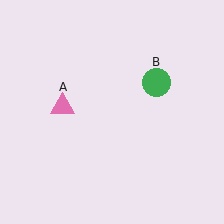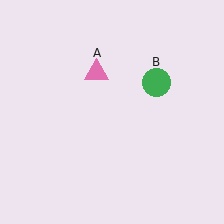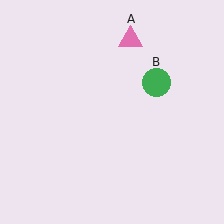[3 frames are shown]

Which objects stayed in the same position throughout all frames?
Green circle (object B) remained stationary.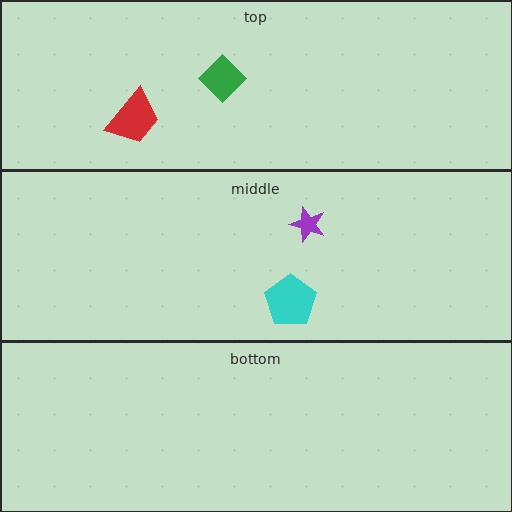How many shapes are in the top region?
2.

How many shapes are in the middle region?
2.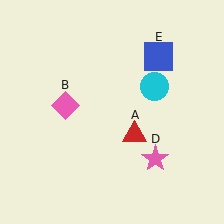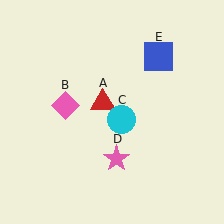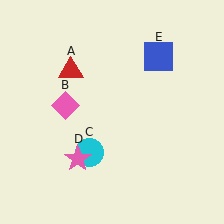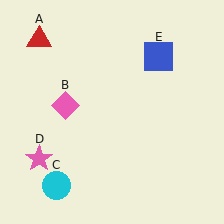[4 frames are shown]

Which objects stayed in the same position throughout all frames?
Pink diamond (object B) and blue square (object E) remained stationary.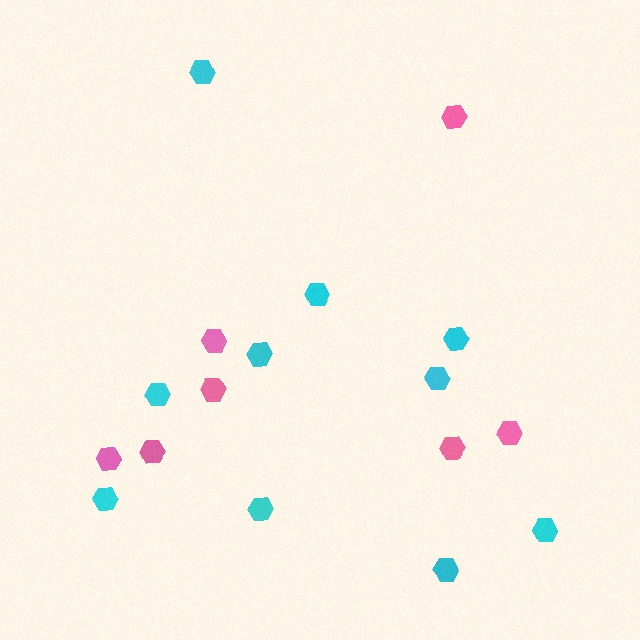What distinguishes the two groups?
There are 2 groups: one group of pink hexagons (7) and one group of cyan hexagons (10).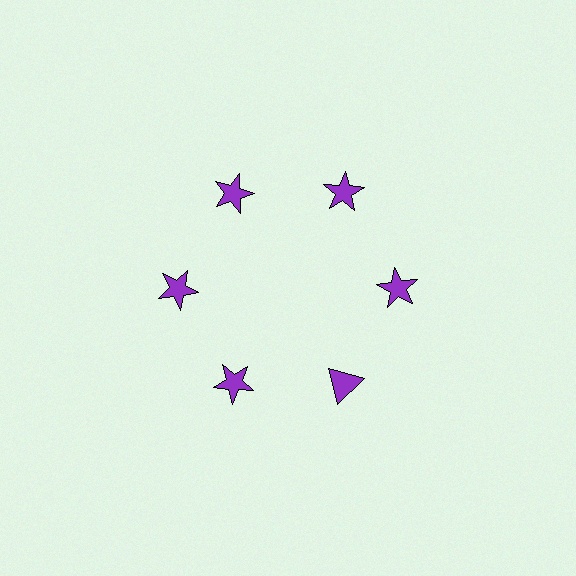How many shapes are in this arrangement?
There are 6 shapes arranged in a ring pattern.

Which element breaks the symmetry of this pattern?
The purple triangle at roughly the 5 o'clock position breaks the symmetry. All other shapes are purple stars.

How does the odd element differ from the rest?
It has a different shape: triangle instead of star.